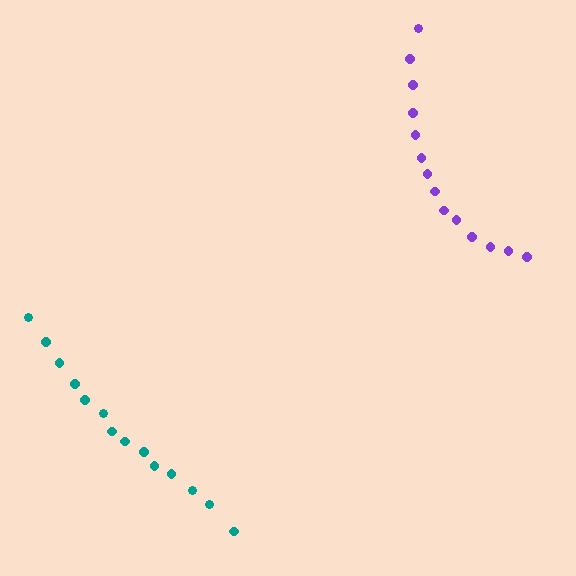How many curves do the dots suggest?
There are 2 distinct paths.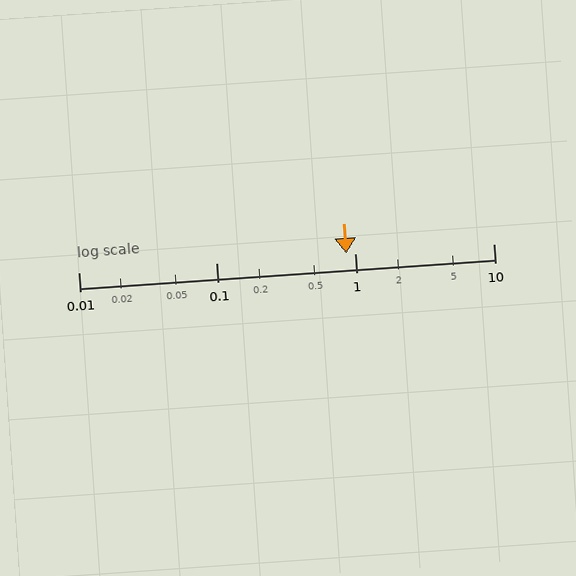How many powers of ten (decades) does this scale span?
The scale spans 3 decades, from 0.01 to 10.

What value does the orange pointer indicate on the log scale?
The pointer indicates approximately 0.86.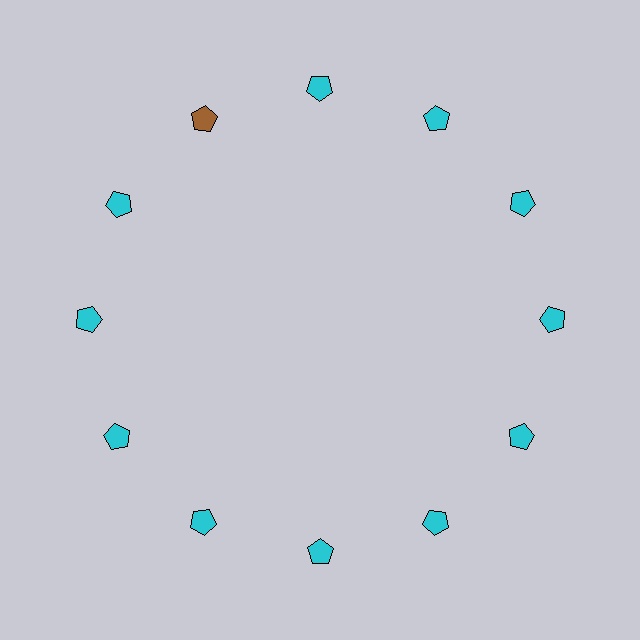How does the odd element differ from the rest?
It has a different color: brown instead of cyan.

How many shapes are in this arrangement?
There are 12 shapes arranged in a ring pattern.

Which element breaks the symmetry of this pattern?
The brown pentagon at roughly the 11 o'clock position breaks the symmetry. All other shapes are cyan pentagons.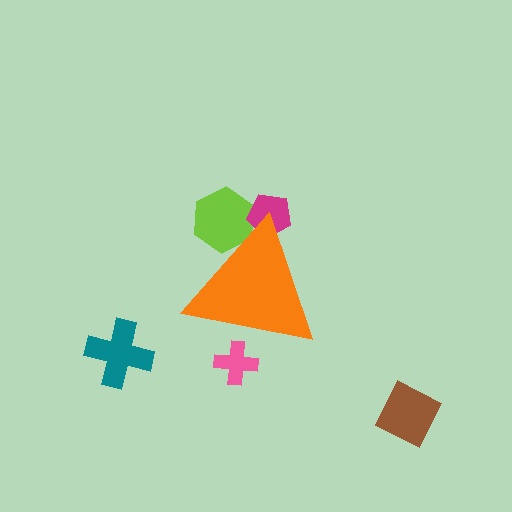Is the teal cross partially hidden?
No, the teal cross is fully visible.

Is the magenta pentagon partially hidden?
Yes, the magenta pentagon is partially hidden behind the orange triangle.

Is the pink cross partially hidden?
Yes, the pink cross is partially hidden behind the orange triangle.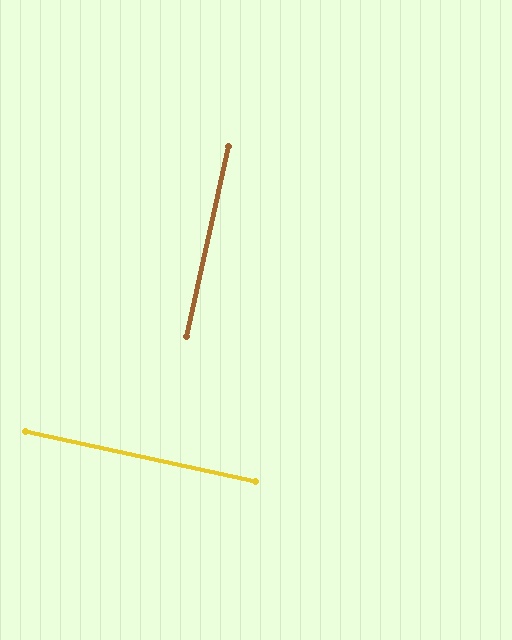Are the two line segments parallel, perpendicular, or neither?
Perpendicular — they meet at approximately 90°.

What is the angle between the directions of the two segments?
Approximately 90 degrees.